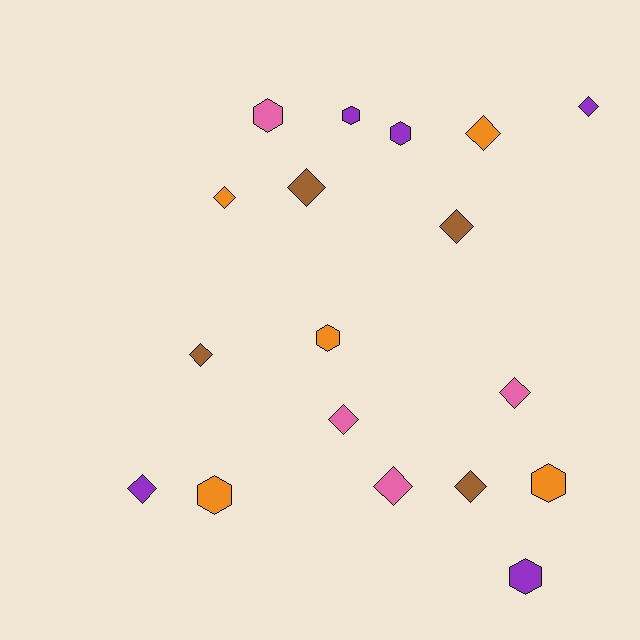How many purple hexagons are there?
There are 3 purple hexagons.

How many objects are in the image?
There are 18 objects.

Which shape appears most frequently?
Diamond, with 11 objects.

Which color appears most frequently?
Orange, with 5 objects.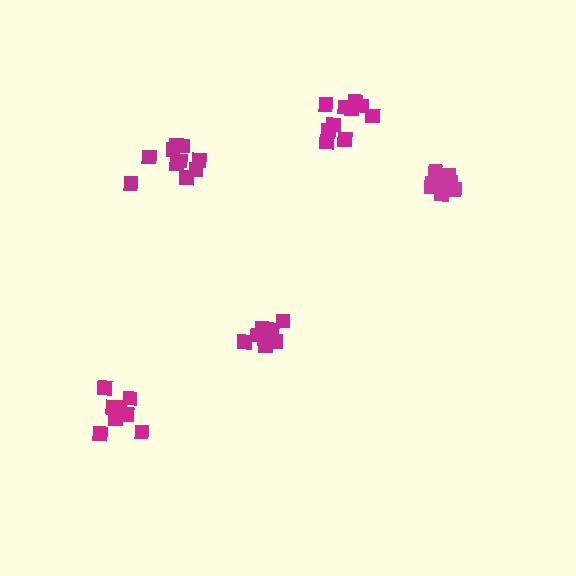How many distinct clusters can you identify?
There are 5 distinct clusters.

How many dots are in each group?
Group 1: 9 dots, Group 2: 10 dots, Group 3: 10 dots, Group 4: 8 dots, Group 5: 8 dots (45 total).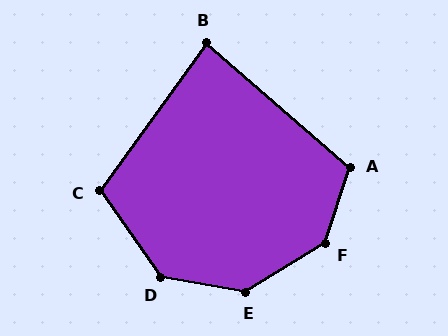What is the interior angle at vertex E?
Approximately 138 degrees (obtuse).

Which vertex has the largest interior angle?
F, at approximately 140 degrees.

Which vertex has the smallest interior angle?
B, at approximately 85 degrees.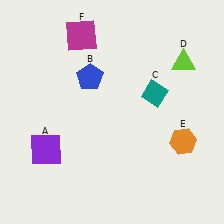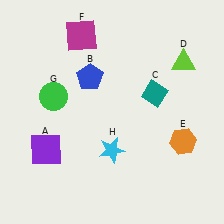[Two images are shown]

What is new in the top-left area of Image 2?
A green circle (G) was added in the top-left area of Image 2.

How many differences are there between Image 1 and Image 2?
There are 2 differences between the two images.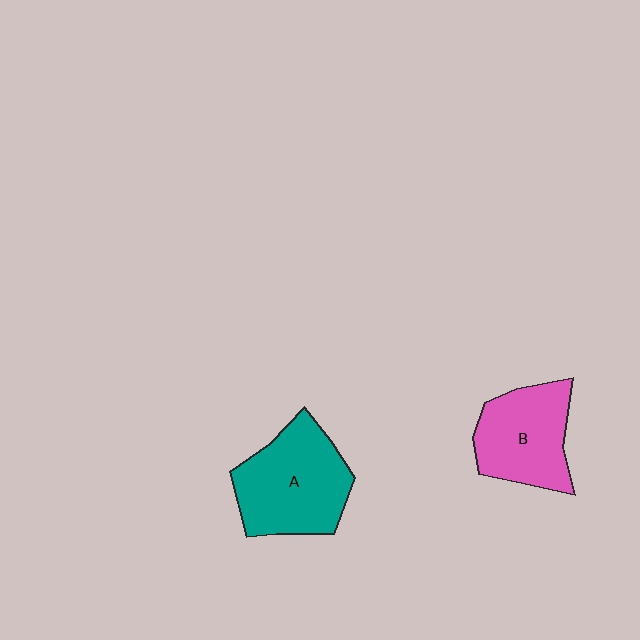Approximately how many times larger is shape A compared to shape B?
Approximately 1.2 times.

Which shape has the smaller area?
Shape B (pink).